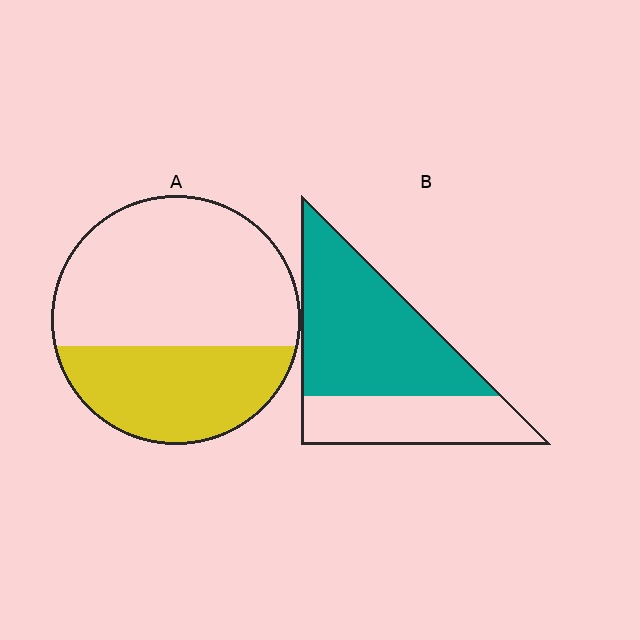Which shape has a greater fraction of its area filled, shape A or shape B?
Shape B.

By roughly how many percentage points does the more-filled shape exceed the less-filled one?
By roughly 30 percentage points (B over A).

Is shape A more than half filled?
No.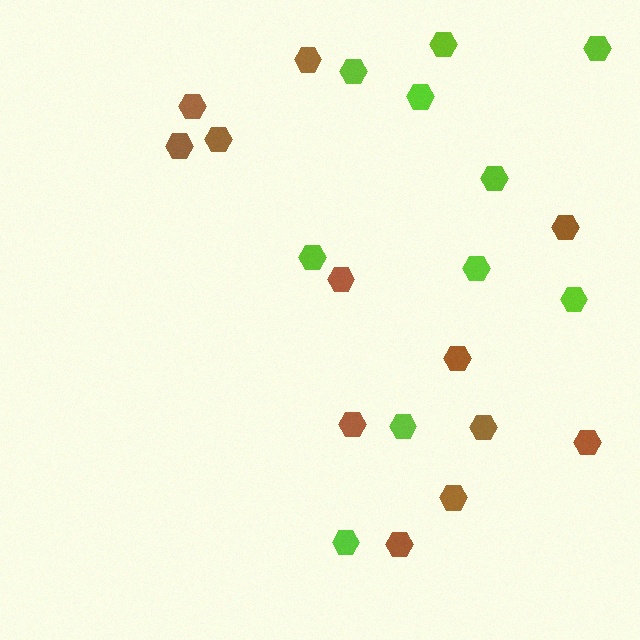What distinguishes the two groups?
There are 2 groups: one group of brown hexagons (12) and one group of lime hexagons (10).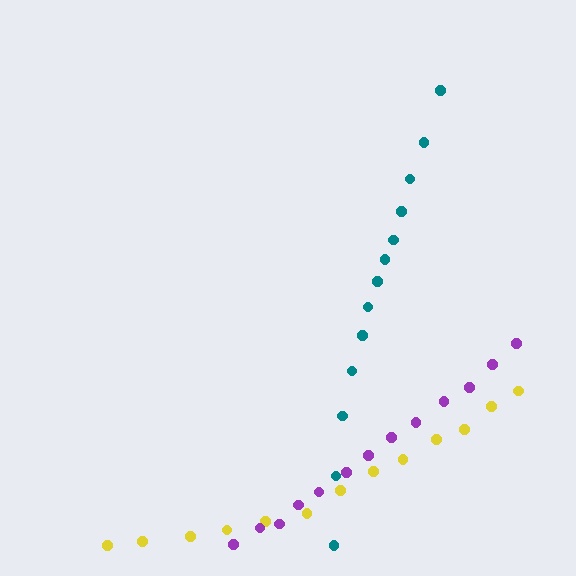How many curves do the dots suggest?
There are 3 distinct paths.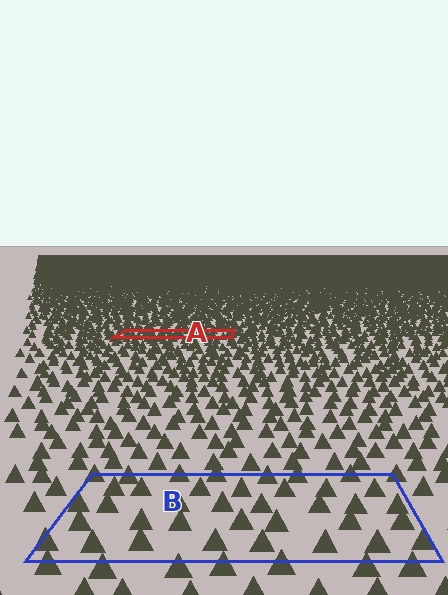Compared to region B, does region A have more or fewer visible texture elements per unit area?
Region A has more texture elements per unit area — they are packed more densely because it is farther away.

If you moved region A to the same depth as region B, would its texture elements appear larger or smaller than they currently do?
They would appear larger. At a closer depth, the same texture elements are projected at a bigger on-screen size.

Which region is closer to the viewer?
Region B is closer. The texture elements there are larger and more spread out.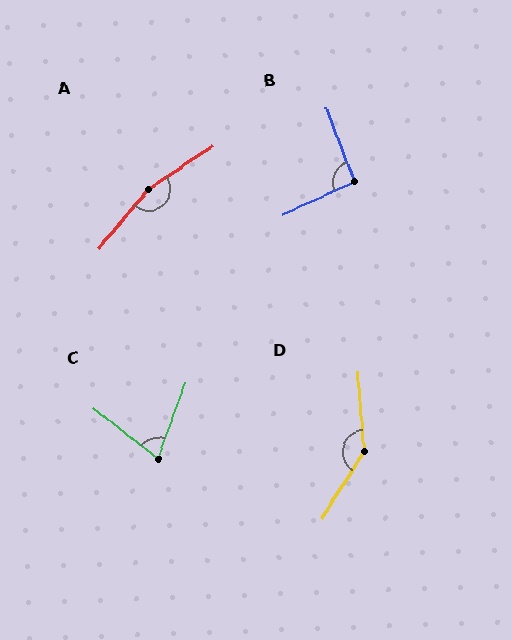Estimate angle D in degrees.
Approximately 143 degrees.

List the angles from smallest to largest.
C (72°), B (94°), D (143°), A (164°).